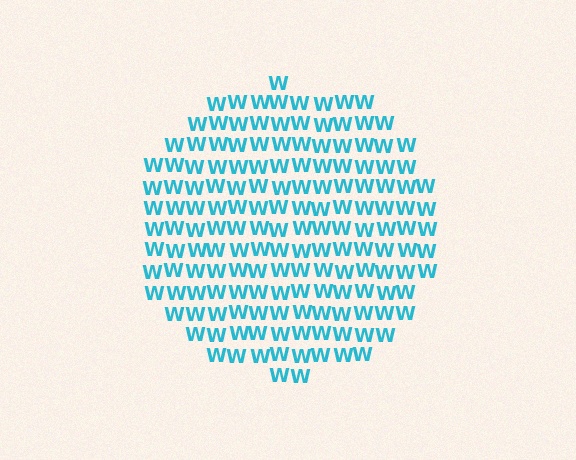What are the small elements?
The small elements are letter W's.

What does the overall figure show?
The overall figure shows a circle.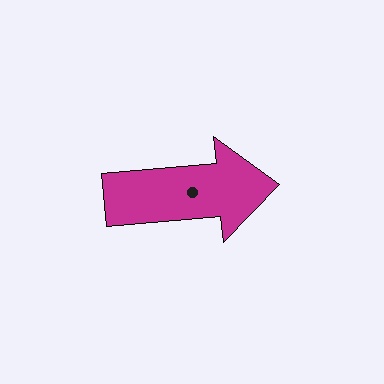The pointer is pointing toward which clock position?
Roughly 3 o'clock.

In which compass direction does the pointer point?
East.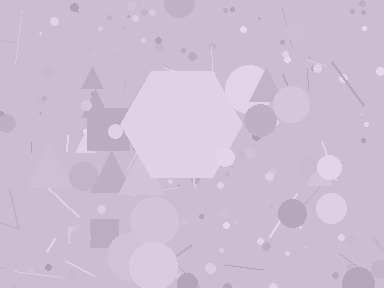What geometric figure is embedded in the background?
A hexagon is embedded in the background.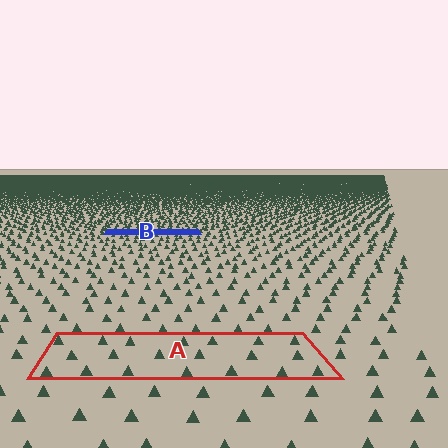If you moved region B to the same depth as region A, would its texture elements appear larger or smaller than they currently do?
They would appear larger. At a closer depth, the same texture elements are projected at a bigger on-screen size.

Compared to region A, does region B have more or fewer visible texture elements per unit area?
Region B has more texture elements per unit area — they are packed more densely because it is farther away.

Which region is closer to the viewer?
Region A is closer. The texture elements there are larger and more spread out.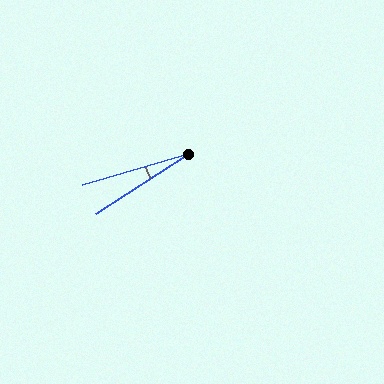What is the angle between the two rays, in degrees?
Approximately 17 degrees.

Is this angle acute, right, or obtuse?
It is acute.